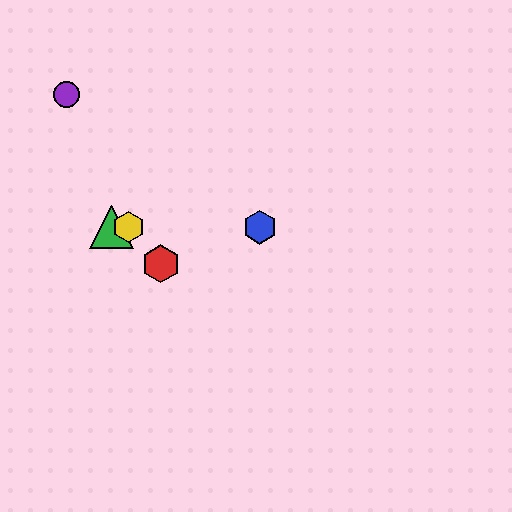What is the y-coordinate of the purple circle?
The purple circle is at y≈94.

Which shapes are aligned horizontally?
The blue hexagon, the green triangle, the yellow hexagon are aligned horizontally.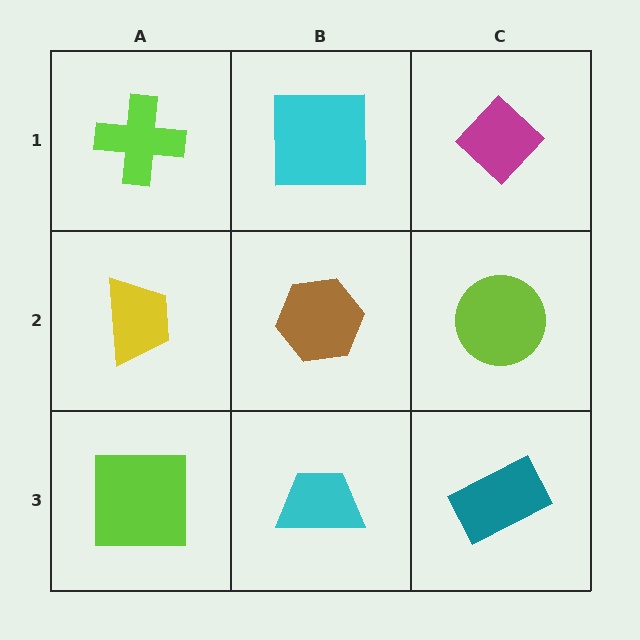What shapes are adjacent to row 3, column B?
A brown hexagon (row 2, column B), a lime square (row 3, column A), a teal rectangle (row 3, column C).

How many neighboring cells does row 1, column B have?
3.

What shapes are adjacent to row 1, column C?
A lime circle (row 2, column C), a cyan square (row 1, column B).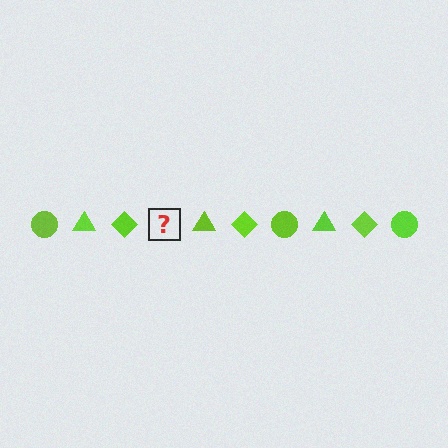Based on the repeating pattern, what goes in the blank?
The blank should be a lime circle.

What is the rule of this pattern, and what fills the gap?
The rule is that the pattern cycles through circle, triangle, diamond shapes in lime. The gap should be filled with a lime circle.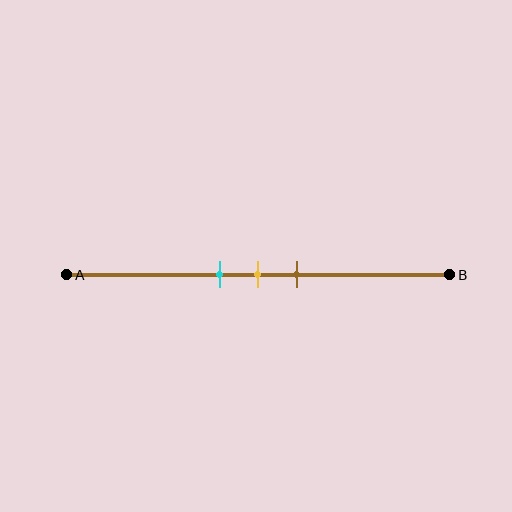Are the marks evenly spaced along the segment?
Yes, the marks are approximately evenly spaced.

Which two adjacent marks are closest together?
The cyan and yellow marks are the closest adjacent pair.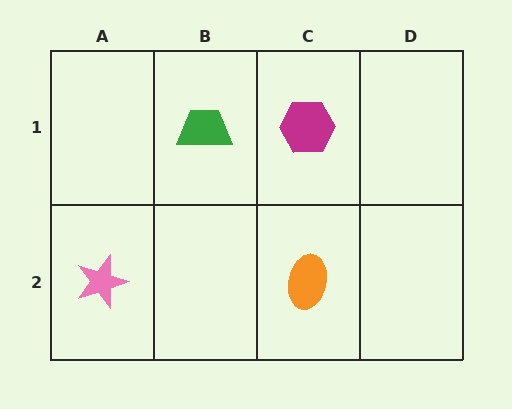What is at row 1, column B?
A green trapezoid.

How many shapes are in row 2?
2 shapes.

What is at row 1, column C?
A magenta hexagon.